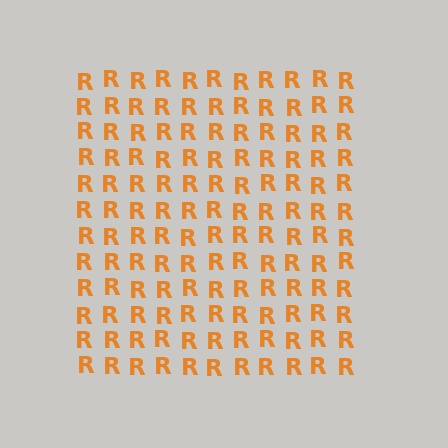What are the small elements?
The small elements are letter R's.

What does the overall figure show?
The overall figure shows a square.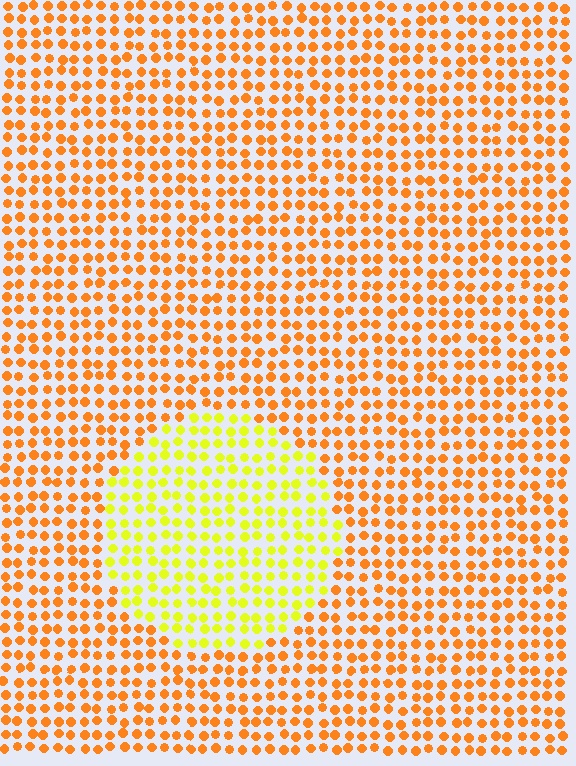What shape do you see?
I see a circle.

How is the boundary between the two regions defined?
The boundary is defined purely by a slight shift in hue (about 40 degrees). Spacing, size, and orientation are identical on both sides.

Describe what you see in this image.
The image is filled with small orange elements in a uniform arrangement. A circle-shaped region is visible where the elements are tinted to a slightly different hue, forming a subtle color boundary.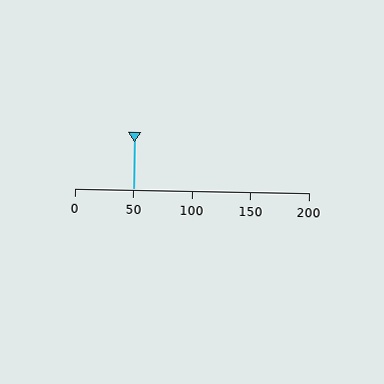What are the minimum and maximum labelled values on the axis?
The axis runs from 0 to 200.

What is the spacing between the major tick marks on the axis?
The major ticks are spaced 50 apart.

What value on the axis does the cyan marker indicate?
The marker indicates approximately 50.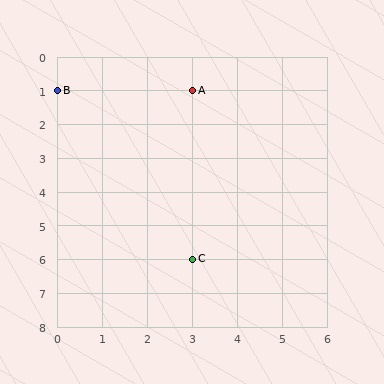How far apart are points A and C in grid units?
Points A and C are 5 rows apart.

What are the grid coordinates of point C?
Point C is at grid coordinates (3, 6).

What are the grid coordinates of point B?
Point B is at grid coordinates (0, 1).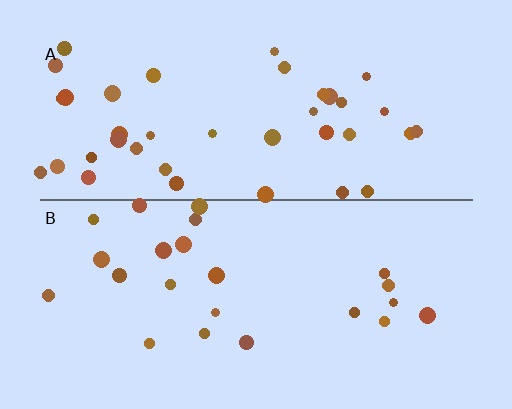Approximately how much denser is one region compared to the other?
Approximately 1.7× — region A over region B.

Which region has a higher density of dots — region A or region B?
A (the top).